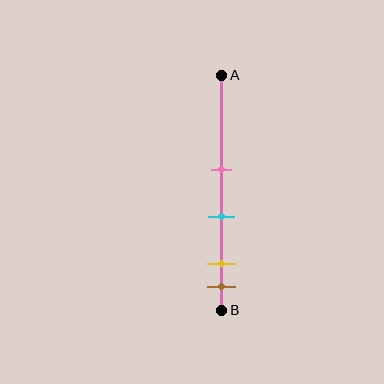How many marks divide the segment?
There are 4 marks dividing the segment.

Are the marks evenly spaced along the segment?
No, the marks are not evenly spaced.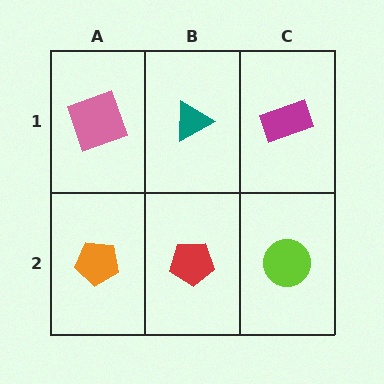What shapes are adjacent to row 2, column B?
A teal triangle (row 1, column B), an orange pentagon (row 2, column A), a lime circle (row 2, column C).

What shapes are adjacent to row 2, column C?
A magenta rectangle (row 1, column C), a red pentagon (row 2, column B).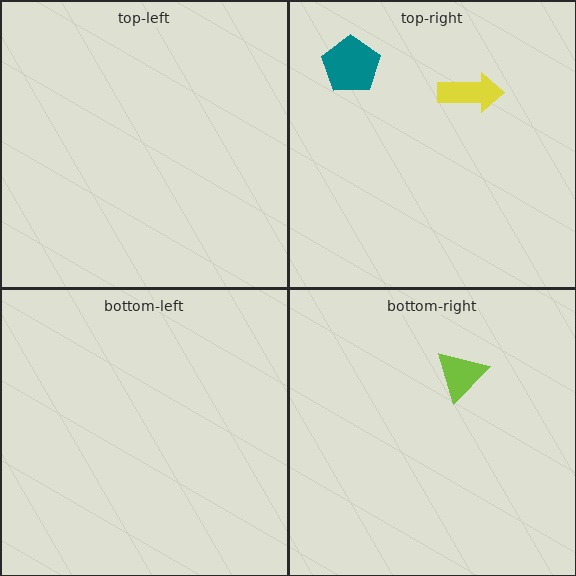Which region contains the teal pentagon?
The top-right region.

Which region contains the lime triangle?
The bottom-right region.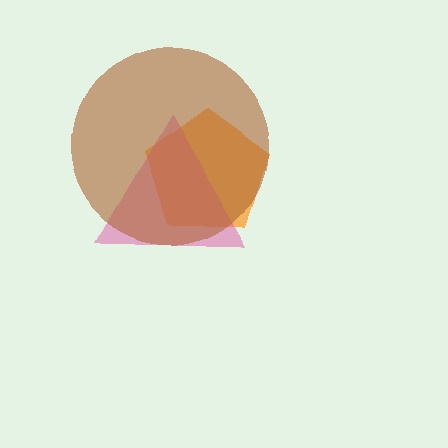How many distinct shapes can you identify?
There are 3 distinct shapes: an orange pentagon, a pink triangle, a brown circle.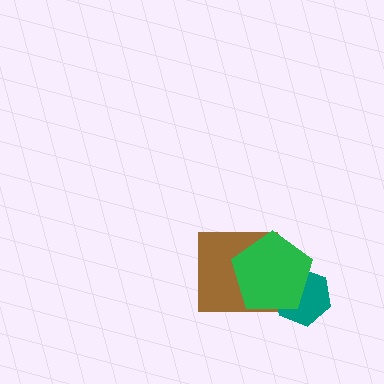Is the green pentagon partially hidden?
No, no other shape covers it.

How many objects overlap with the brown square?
1 object overlaps with the brown square.